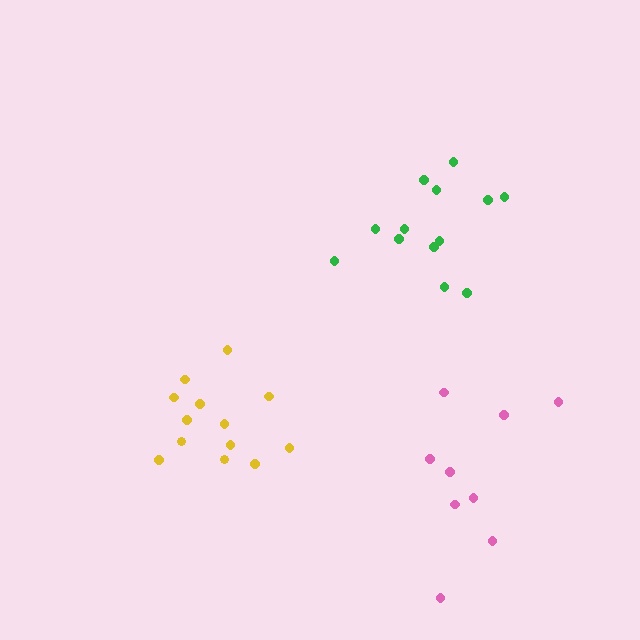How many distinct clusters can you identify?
There are 3 distinct clusters.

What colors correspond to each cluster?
The clusters are colored: yellow, green, pink.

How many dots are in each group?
Group 1: 13 dots, Group 2: 13 dots, Group 3: 9 dots (35 total).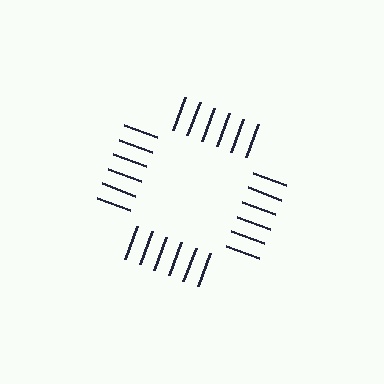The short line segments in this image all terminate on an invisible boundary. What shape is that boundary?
An illusory square — the line segments terminate on its edges but no continuous stroke is drawn.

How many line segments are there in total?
24 — 6 along each of the 4 edges.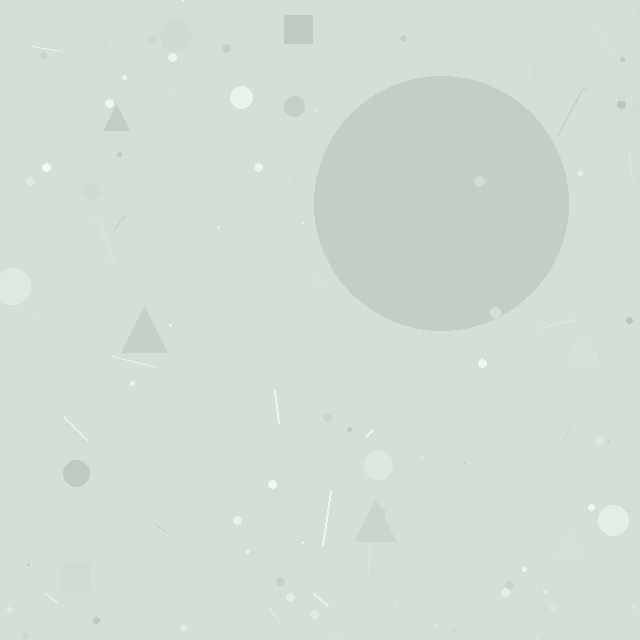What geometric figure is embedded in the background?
A circle is embedded in the background.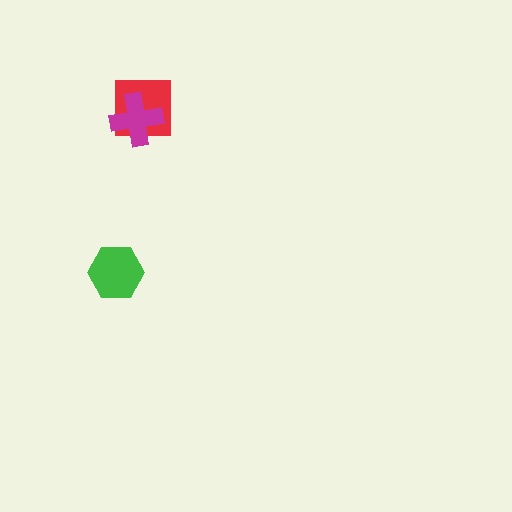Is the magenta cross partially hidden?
No, no other shape covers it.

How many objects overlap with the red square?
1 object overlaps with the red square.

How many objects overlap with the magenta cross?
1 object overlaps with the magenta cross.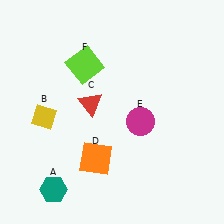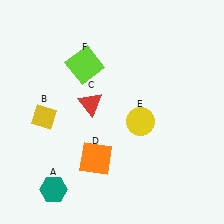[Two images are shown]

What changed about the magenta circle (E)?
In Image 1, E is magenta. In Image 2, it changed to yellow.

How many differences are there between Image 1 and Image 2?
There is 1 difference between the two images.